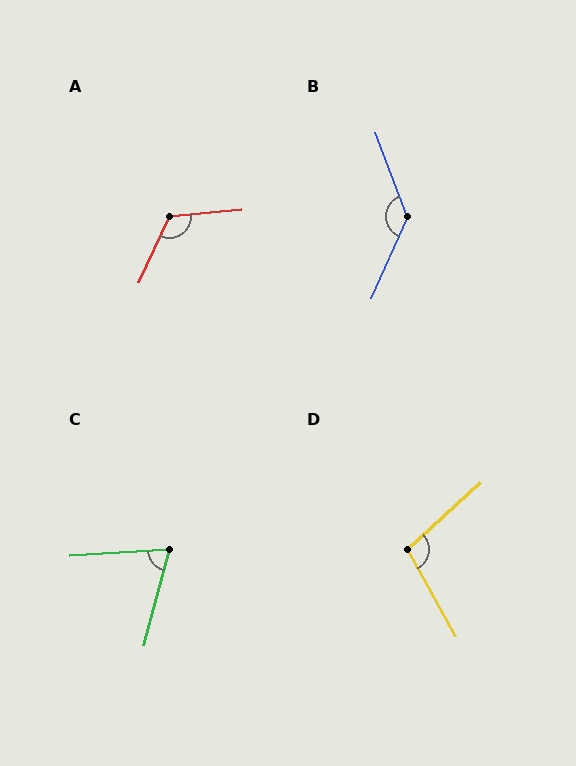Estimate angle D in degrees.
Approximately 104 degrees.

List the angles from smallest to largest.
C (72°), D (104°), A (120°), B (135°).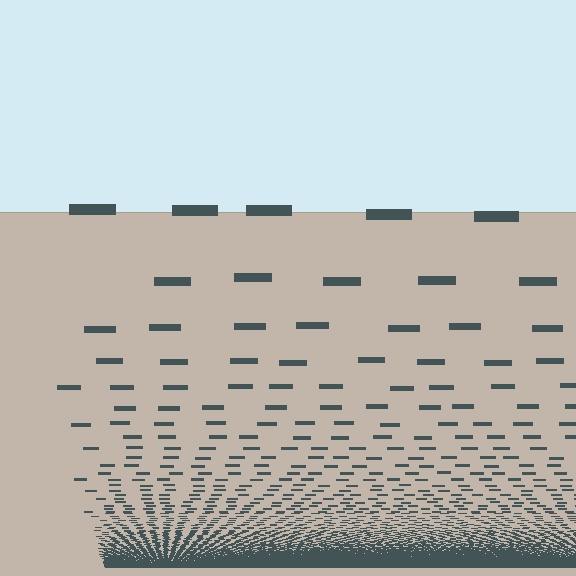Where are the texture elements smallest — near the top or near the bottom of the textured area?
Near the bottom.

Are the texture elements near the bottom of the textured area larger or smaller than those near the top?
Smaller. The gradient is inverted — elements near the bottom are smaller and denser.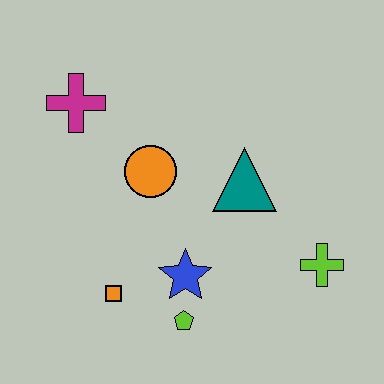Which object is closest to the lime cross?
The teal triangle is closest to the lime cross.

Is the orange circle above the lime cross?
Yes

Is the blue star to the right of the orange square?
Yes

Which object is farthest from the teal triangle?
The magenta cross is farthest from the teal triangle.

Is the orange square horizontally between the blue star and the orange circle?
No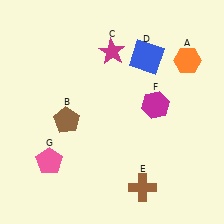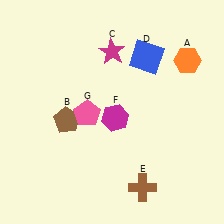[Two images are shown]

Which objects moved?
The objects that moved are: the magenta hexagon (F), the pink pentagon (G).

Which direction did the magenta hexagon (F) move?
The magenta hexagon (F) moved left.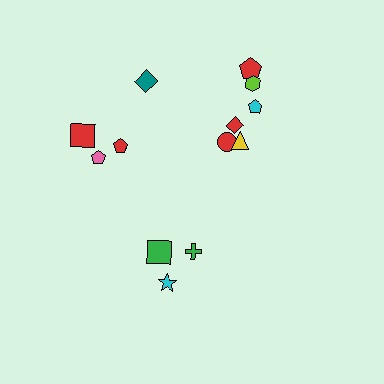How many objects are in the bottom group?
There are 3 objects.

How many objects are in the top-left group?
There are 4 objects.